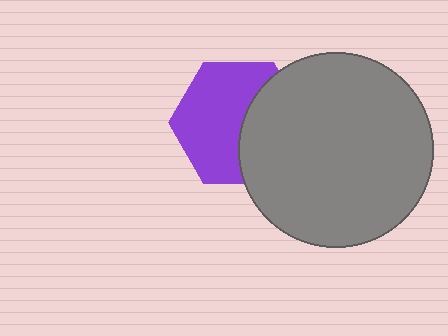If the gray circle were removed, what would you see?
You would see the complete purple hexagon.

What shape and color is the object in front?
The object in front is a gray circle.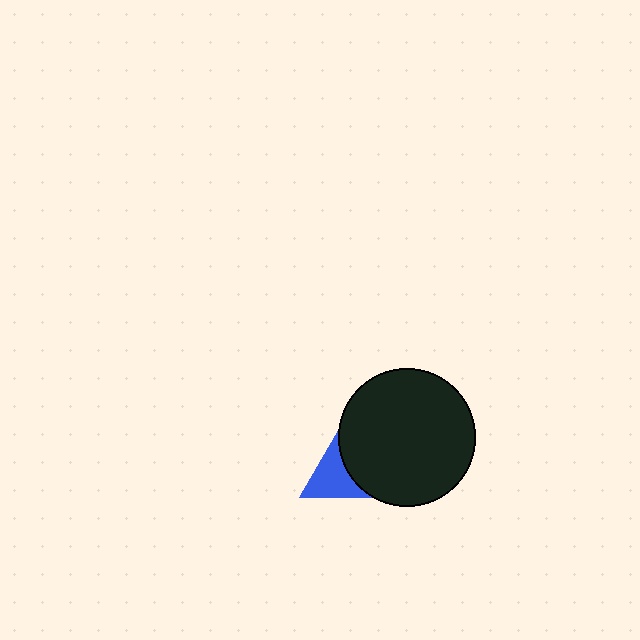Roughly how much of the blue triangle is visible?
A small part of it is visible (roughly 37%).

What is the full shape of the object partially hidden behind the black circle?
The partially hidden object is a blue triangle.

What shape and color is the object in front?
The object in front is a black circle.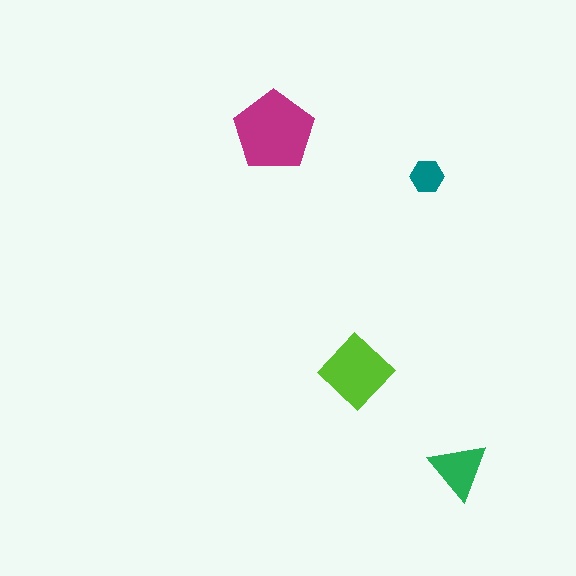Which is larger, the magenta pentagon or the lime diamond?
The magenta pentagon.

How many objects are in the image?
There are 4 objects in the image.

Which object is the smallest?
The teal hexagon.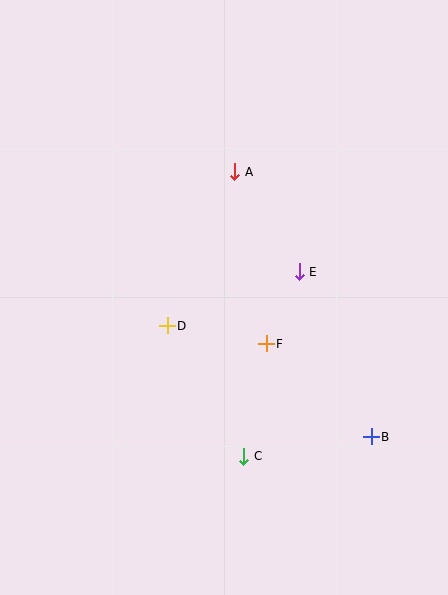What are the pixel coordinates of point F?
Point F is at (266, 344).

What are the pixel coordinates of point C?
Point C is at (244, 456).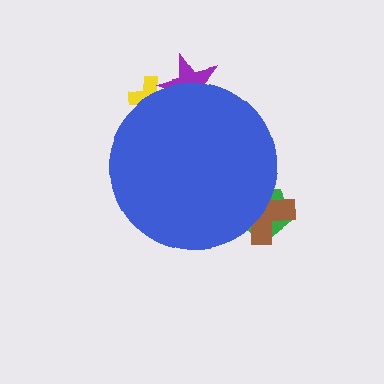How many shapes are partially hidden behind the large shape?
4 shapes are partially hidden.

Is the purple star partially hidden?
Yes, the purple star is partially hidden behind the blue circle.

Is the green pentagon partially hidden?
Yes, the green pentagon is partially hidden behind the blue circle.